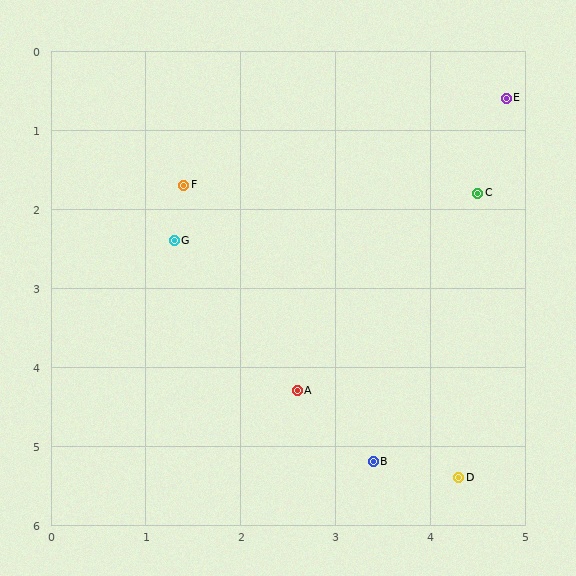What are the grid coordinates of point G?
Point G is at approximately (1.3, 2.4).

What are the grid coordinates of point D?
Point D is at approximately (4.3, 5.4).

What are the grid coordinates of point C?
Point C is at approximately (4.5, 1.8).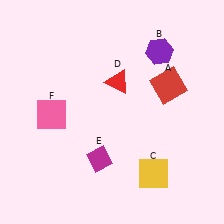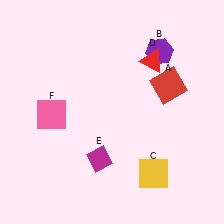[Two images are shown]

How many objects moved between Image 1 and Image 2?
1 object moved between the two images.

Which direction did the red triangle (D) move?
The red triangle (D) moved right.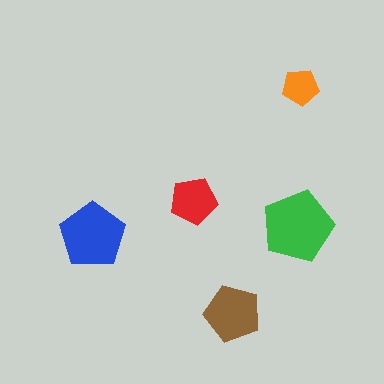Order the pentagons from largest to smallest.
the green one, the blue one, the brown one, the red one, the orange one.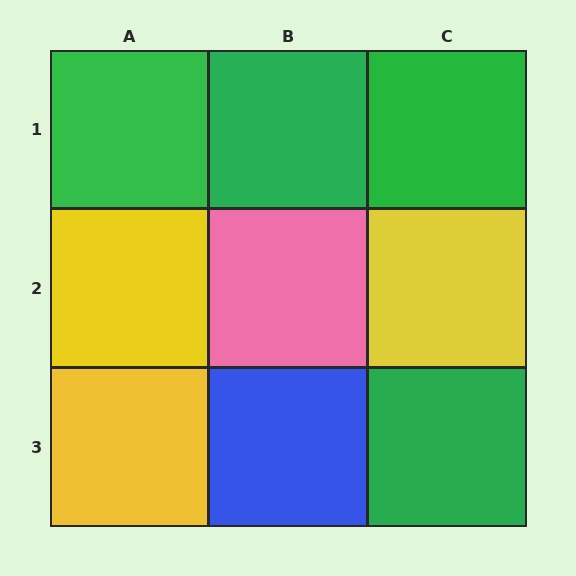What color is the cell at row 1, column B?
Green.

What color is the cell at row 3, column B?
Blue.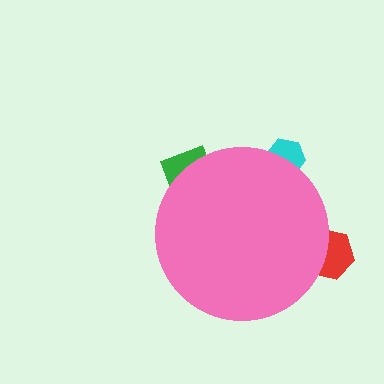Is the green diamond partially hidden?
Yes, the green diamond is partially hidden behind the pink circle.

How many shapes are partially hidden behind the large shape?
3 shapes are partially hidden.